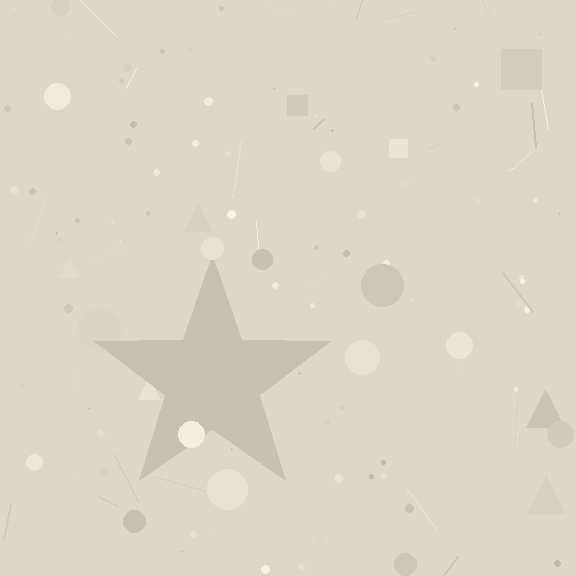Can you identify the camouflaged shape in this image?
The camouflaged shape is a star.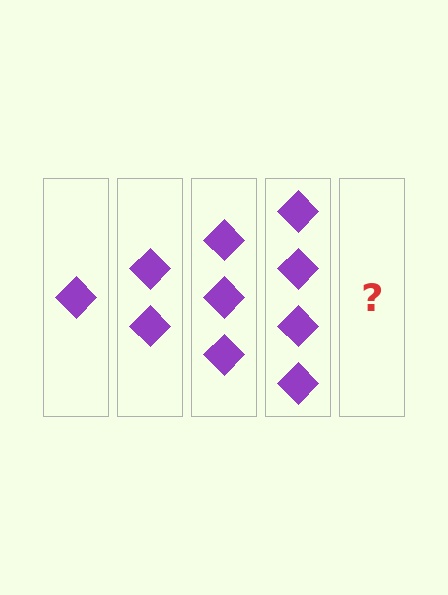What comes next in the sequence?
The next element should be 5 diamonds.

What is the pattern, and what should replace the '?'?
The pattern is that each step adds one more diamond. The '?' should be 5 diamonds.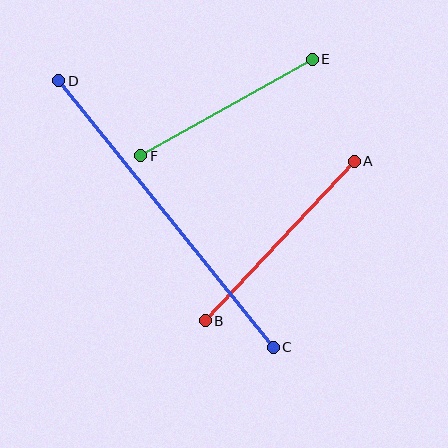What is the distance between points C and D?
The distance is approximately 342 pixels.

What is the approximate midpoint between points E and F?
The midpoint is at approximately (226, 107) pixels.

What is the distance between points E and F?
The distance is approximately 197 pixels.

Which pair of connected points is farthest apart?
Points C and D are farthest apart.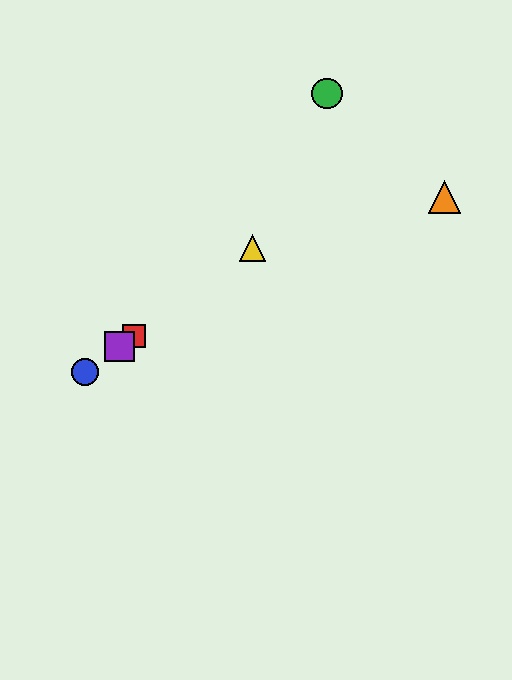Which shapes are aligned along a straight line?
The red square, the blue circle, the yellow triangle, the purple square are aligned along a straight line.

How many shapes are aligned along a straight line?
4 shapes (the red square, the blue circle, the yellow triangle, the purple square) are aligned along a straight line.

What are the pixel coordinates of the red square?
The red square is at (134, 336).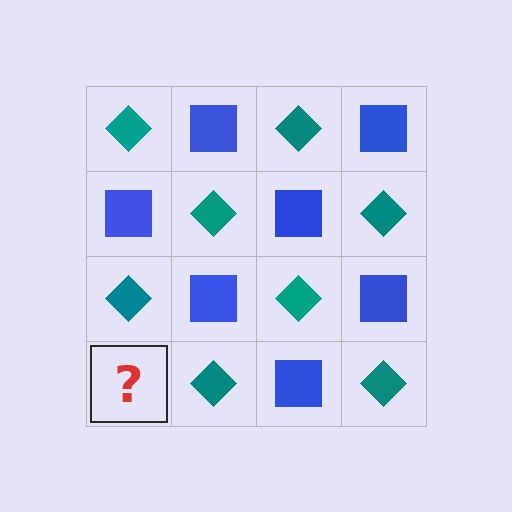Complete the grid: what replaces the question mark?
The question mark should be replaced with a blue square.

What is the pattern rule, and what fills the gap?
The rule is that it alternates teal diamond and blue square in a checkerboard pattern. The gap should be filled with a blue square.